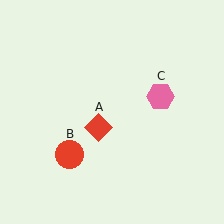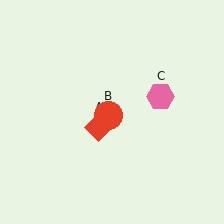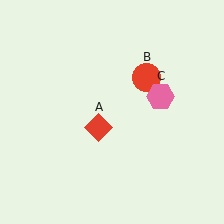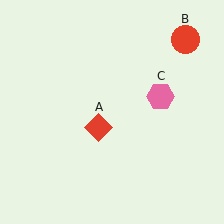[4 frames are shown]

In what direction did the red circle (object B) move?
The red circle (object B) moved up and to the right.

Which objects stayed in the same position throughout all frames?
Red diamond (object A) and pink hexagon (object C) remained stationary.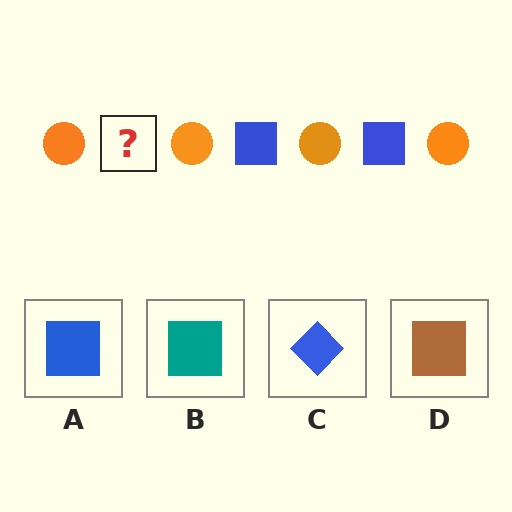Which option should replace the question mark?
Option A.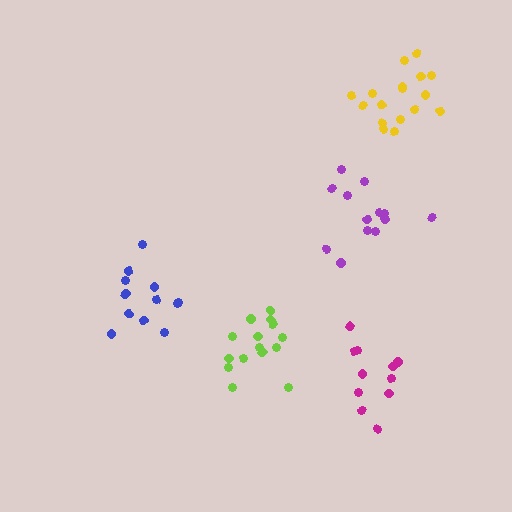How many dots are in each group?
Group 1: 12 dots, Group 2: 15 dots, Group 3: 17 dots, Group 4: 11 dots, Group 5: 13 dots (68 total).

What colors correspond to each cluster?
The clusters are colored: blue, lime, yellow, magenta, purple.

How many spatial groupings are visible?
There are 5 spatial groupings.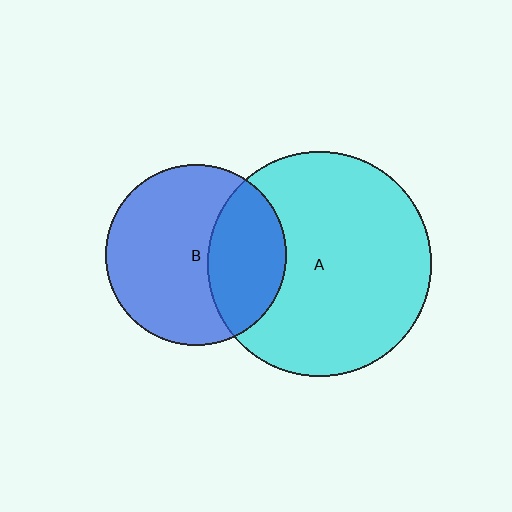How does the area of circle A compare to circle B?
Approximately 1.6 times.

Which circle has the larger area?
Circle A (cyan).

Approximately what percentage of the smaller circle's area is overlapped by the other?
Approximately 35%.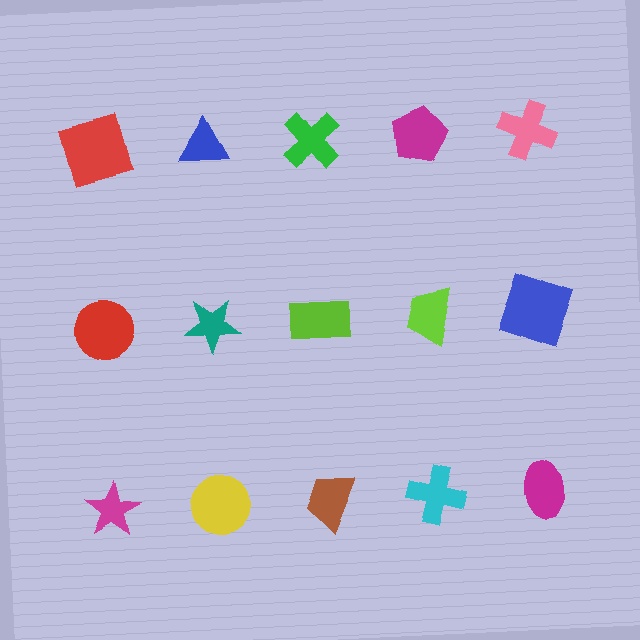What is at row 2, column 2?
A teal star.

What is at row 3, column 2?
A yellow circle.